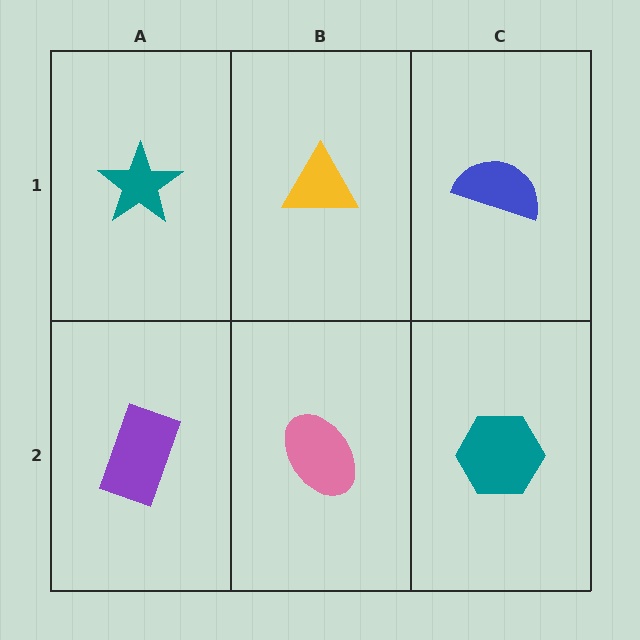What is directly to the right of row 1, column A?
A yellow triangle.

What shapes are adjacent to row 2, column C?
A blue semicircle (row 1, column C), a pink ellipse (row 2, column B).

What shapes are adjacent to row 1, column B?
A pink ellipse (row 2, column B), a teal star (row 1, column A), a blue semicircle (row 1, column C).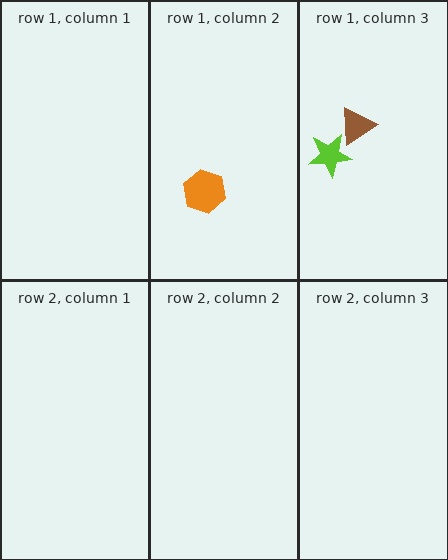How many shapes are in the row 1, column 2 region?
1.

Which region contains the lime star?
The row 1, column 3 region.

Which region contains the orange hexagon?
The row 1, column 2 region.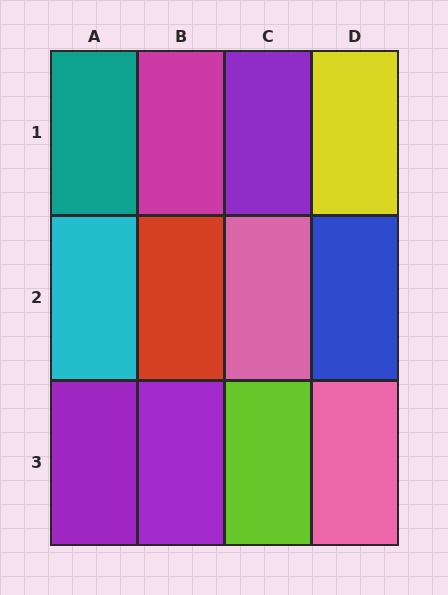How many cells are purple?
3 cells are purple.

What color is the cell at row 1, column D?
Yellow.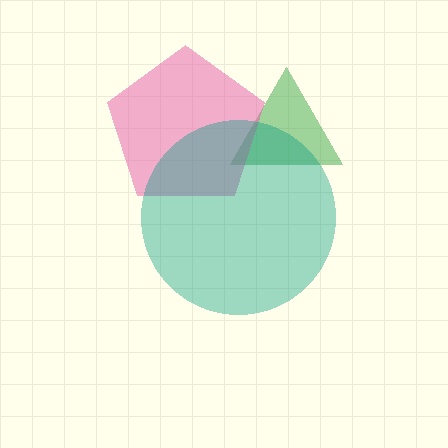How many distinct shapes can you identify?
There are 3 distinct shapes: a green triangle, a pink pentagon, a teal circle.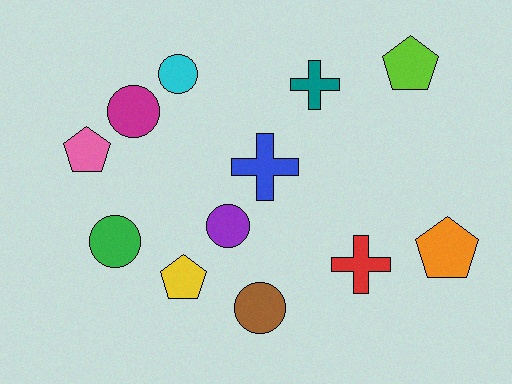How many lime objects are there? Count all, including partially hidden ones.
There is 1 lime object.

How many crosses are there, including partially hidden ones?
There are 3 crosses.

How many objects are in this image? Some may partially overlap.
There are 12 objects.